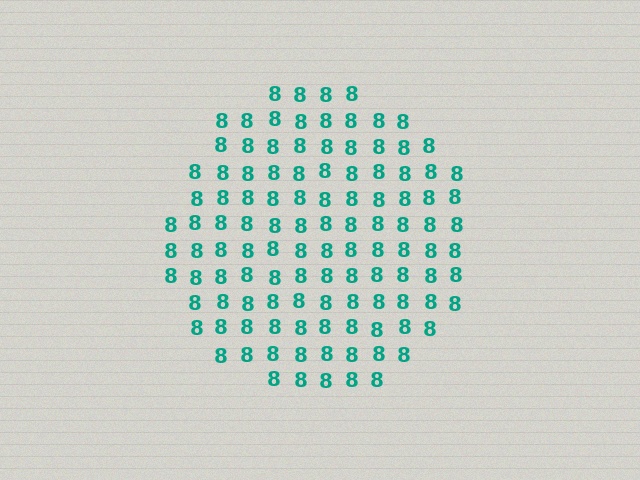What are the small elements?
The small elements are digit 8's.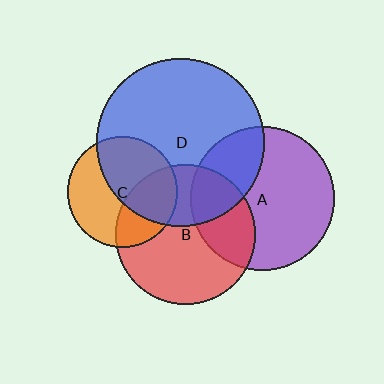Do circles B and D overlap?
Yes.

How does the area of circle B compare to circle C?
Approximately 1.6 times.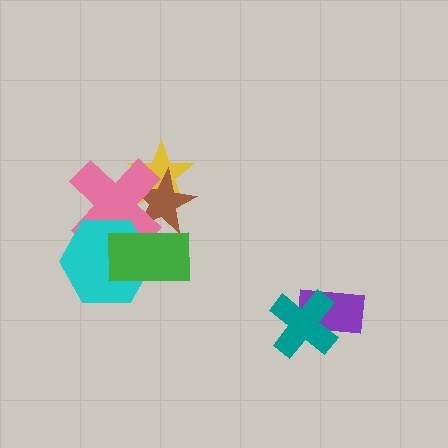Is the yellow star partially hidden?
Yes, it is partially covered by another shape.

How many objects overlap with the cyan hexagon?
2 objects overlap with the cyan hexagon.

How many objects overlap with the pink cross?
4 objects overlap with the pink cross.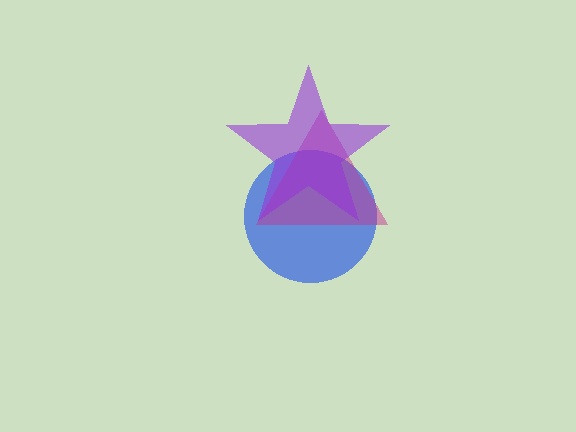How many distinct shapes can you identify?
There are 3 distinct shapes: a blue circle, a magenta triangle, a purple star.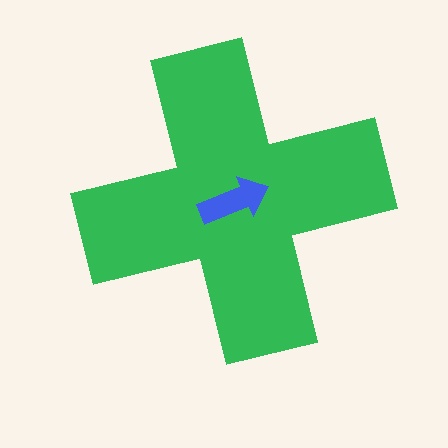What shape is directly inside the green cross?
The blue arrow.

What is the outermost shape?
The green cross.